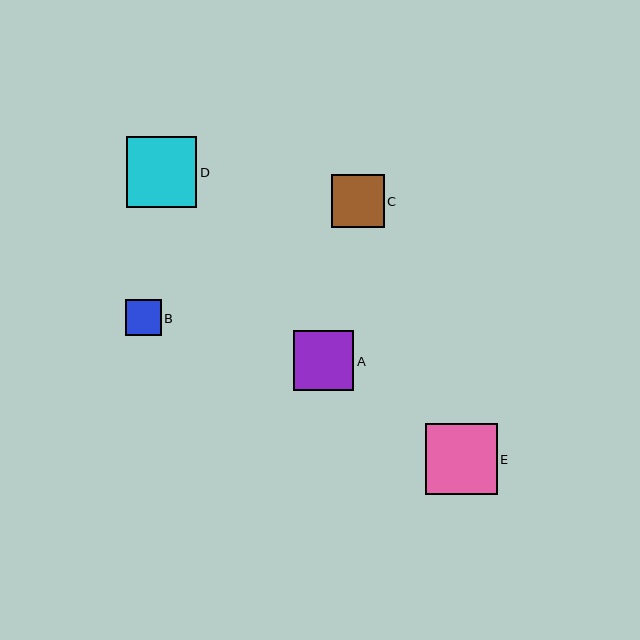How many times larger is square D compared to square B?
Square D is approximately 2.0 times the size of square B.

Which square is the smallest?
Square B is the smallest with a size of approximately 36 pixels.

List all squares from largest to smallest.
From largest to smallest: E, D, A, C, B.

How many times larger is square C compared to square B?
Square C is approximately 1.5 times the size of square B.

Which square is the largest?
Square E is the largest with a size of approximately 71 pixels.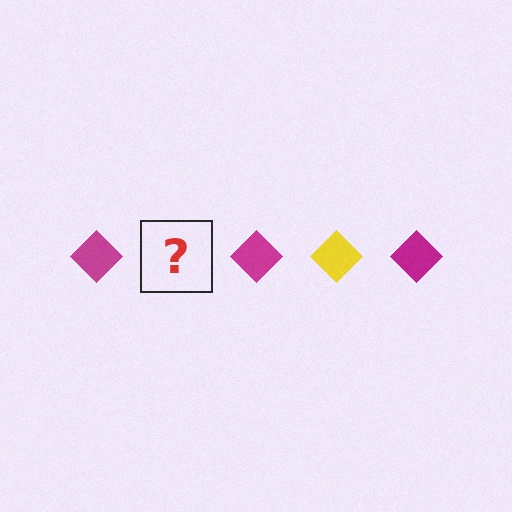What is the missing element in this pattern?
The missing element is a yellow diamond.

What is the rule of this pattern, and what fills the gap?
The rule is that the pattern cycles through magenta, yellow diamonds. The gap should be filled with a yellow diamond.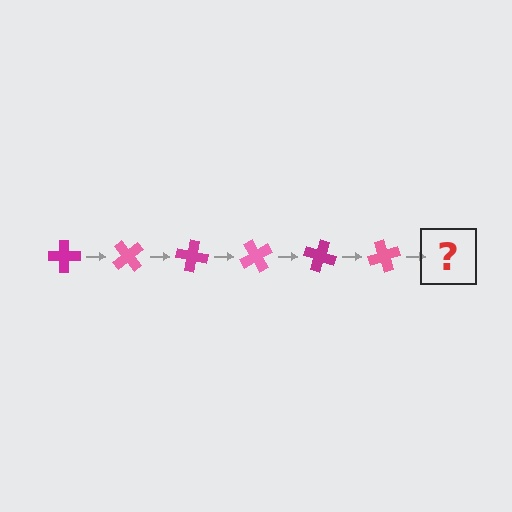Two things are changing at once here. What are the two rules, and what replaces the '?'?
The two rules are that it rotates 50 degrees each step and the color cycles through magenta and pink. The '?' should be a magenta cross, rotated 300 degrees from the start.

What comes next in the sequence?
The next element should be a magenta cross, rotated 300 degrees from the start.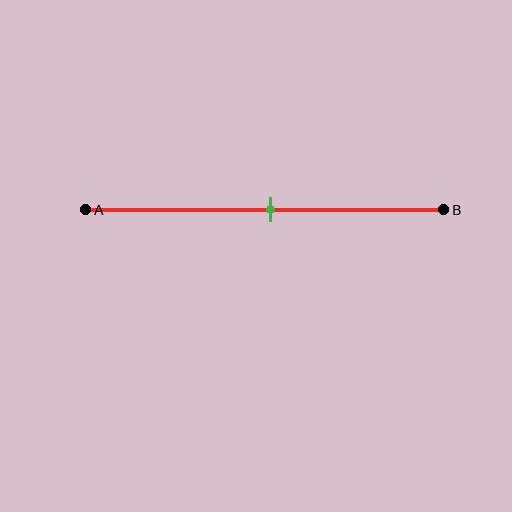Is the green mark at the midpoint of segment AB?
Yes, the mark is approximately at the midpoint.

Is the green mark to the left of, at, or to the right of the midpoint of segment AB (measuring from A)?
The green mark is approximately at the midpoint of segment AB.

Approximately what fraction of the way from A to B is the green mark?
The green mark is approximately 50% of the way from A to B.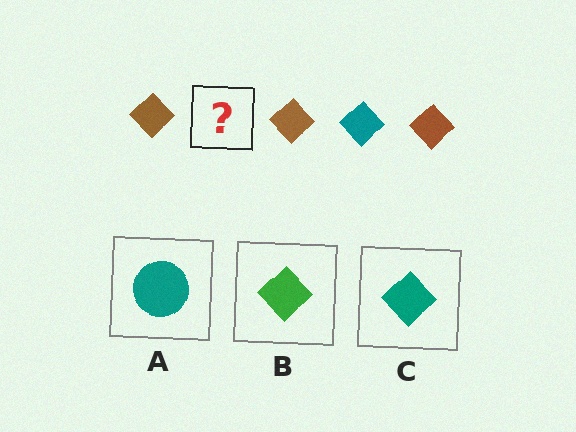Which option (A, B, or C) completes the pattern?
C.